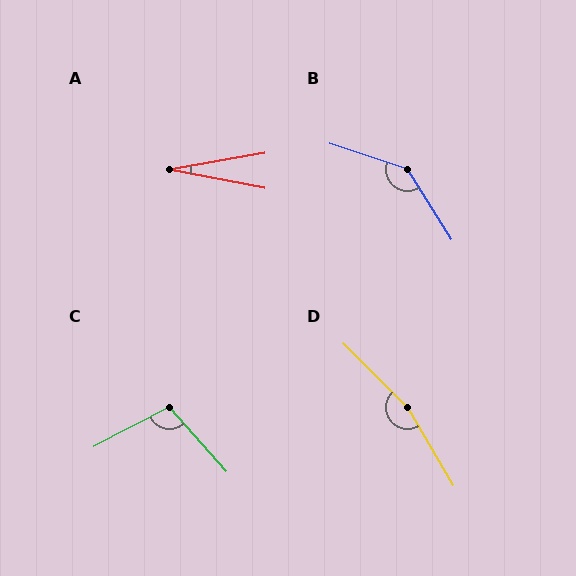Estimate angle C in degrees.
Approximately 104 degrees.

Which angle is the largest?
D, at approximately 165 degrees.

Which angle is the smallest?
A, at approximately 21 degrees.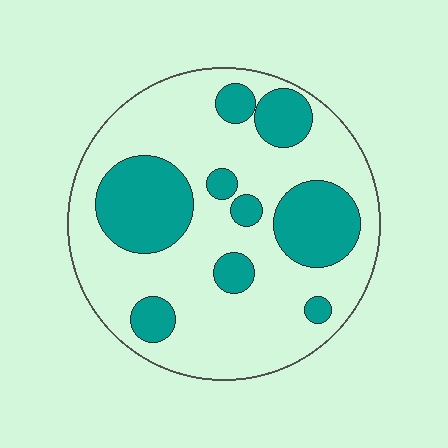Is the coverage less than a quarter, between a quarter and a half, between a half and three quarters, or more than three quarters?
Between a quarter and a half.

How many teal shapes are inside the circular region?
9.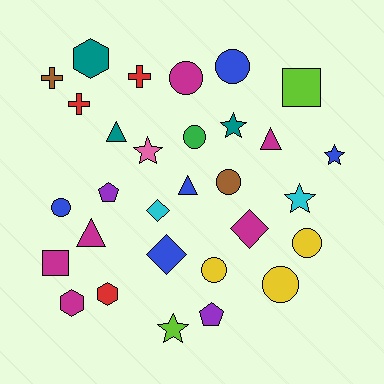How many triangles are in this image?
There are 4 triangles.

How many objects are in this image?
There are 30 objects.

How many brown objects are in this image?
There are 2 brown objects.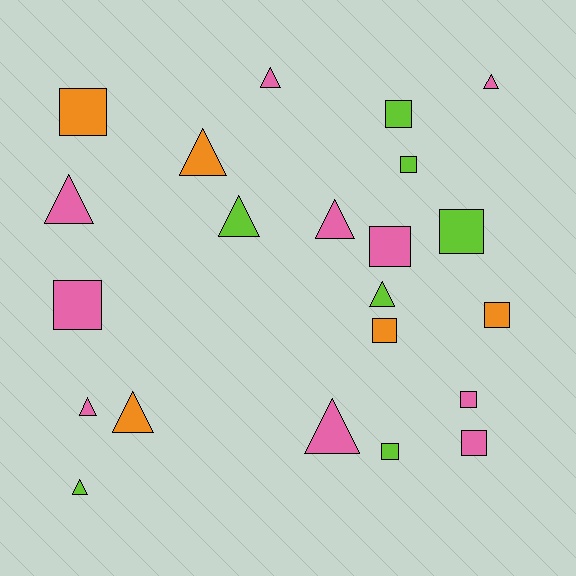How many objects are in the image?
There are 22 objects.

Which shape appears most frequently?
Triangle, with 11 objects.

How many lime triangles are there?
There are 3 lime triangles.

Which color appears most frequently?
Pink, with 10 objects.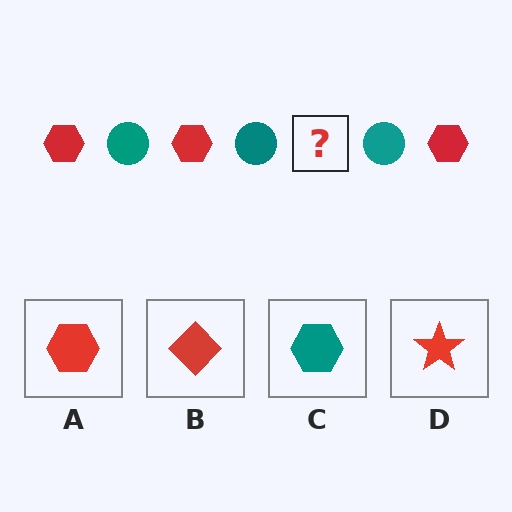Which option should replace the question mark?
Option A.